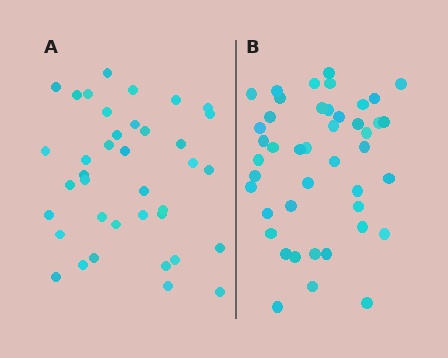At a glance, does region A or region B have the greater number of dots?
Region B (the right region) has more dots.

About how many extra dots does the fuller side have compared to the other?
Region B has about 6 more dots than region A.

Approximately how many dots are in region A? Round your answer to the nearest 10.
About 40 dots. (The exact count is 38, which rounds to 40.)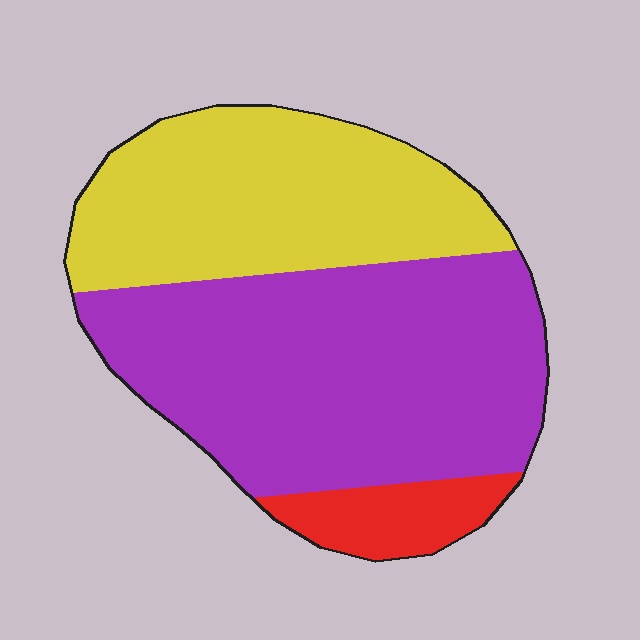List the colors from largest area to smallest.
From largest to smallest: purple, yellow, red.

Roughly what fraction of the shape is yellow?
Yellow covers around 35% of the shape.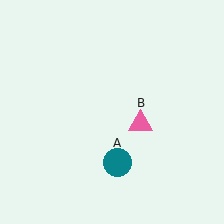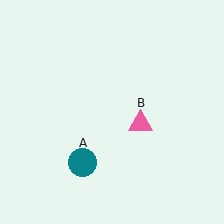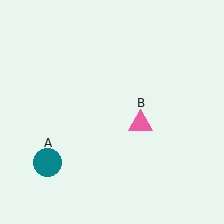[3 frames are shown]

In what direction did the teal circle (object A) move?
The teal circle (object A) moved left.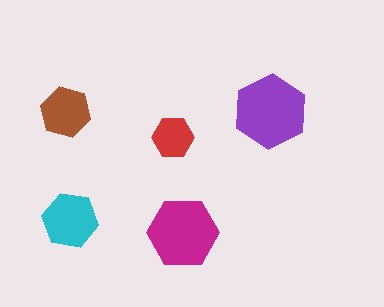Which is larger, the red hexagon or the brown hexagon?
The brown one.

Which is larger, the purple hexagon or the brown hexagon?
The purple one.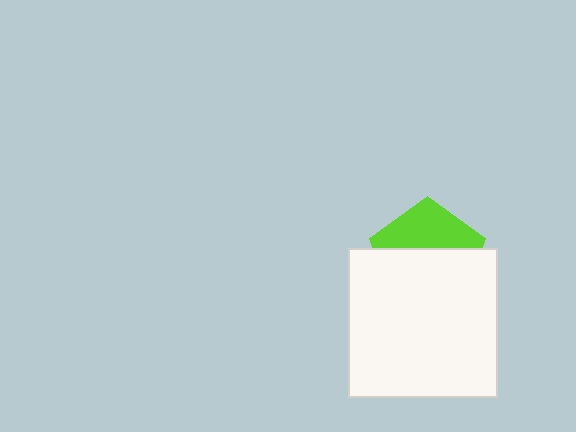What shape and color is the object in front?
The object in front is a white square.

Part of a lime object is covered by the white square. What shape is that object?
It is a pentagon.